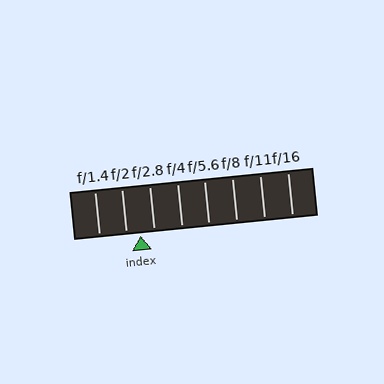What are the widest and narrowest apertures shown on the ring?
The widest aperture shown is f/1.4 and the narrowest is f/16.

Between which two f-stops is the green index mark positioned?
The index mark is between f/2 and f/2.8.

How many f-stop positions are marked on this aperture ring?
There are 8 f-stop positions marked.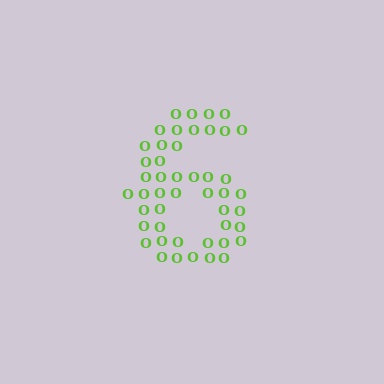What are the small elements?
The small elements are letter O's.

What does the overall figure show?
The overall figure shows the digit 6.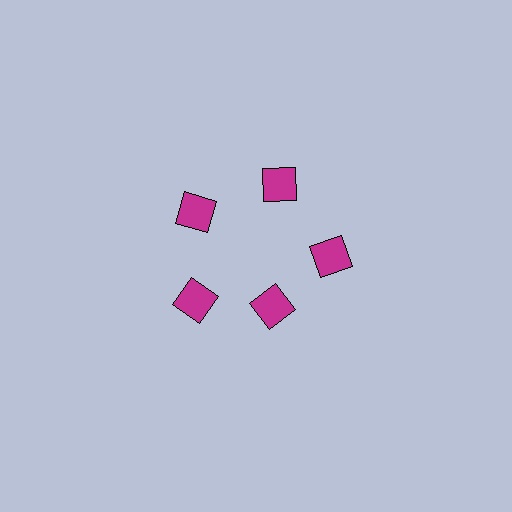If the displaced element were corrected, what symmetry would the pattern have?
It would have 5-fold rotational symmetry — the pattern would map onto itself every 72 degrees.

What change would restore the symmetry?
The symmetry would be restored by moving it outward, back onto the ring so that all 5 squares sit at equal angles and equal distance from the center.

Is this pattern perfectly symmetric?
No. The 5 magenta squares are arranged in a ring, but one element near the 5 o'clock position is pulled inward toward the center, breaking the 5-fold rotational symmetry.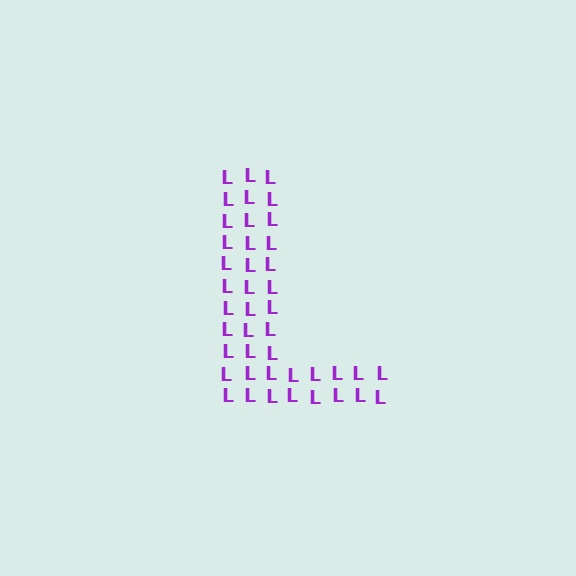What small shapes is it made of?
It is made of small letter L's.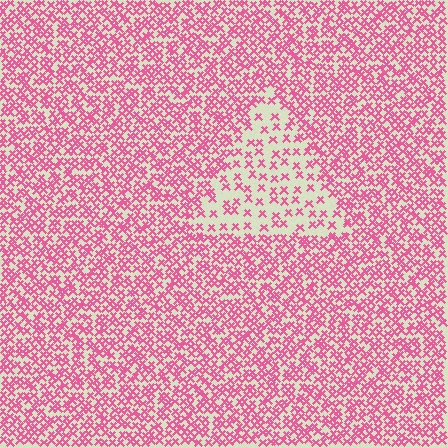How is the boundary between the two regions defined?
The boundary is defined by a change in element density (approximately 2.4x ratio). All elements are the same color, size, and shape.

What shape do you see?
I see a triangle.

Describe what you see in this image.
The image contains small pink elements arranged at two different densities. A triangle-shaped region is visible where the elements are less densely packed than the surrounding area.